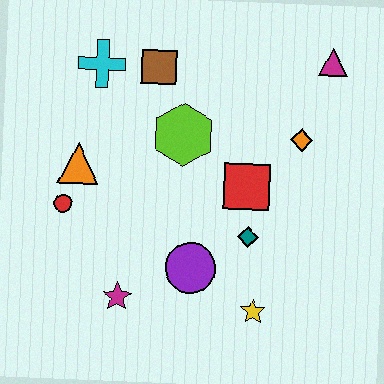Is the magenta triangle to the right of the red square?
Yes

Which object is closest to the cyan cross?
The brown square is closest to the cyan cross.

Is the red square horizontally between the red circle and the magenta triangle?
Yes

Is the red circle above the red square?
No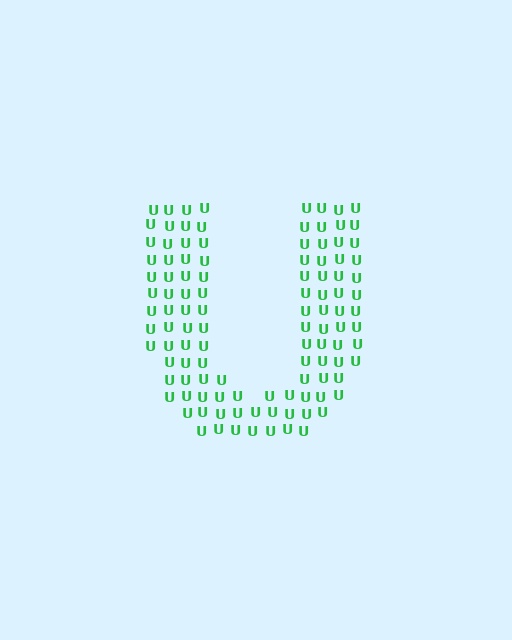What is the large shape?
The large shape is the letter U.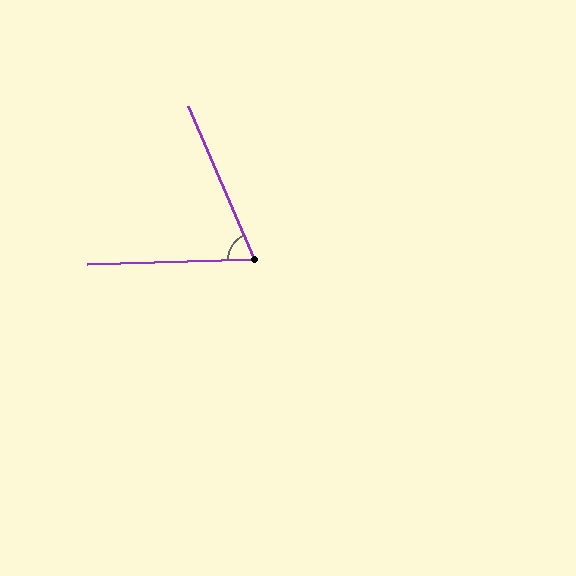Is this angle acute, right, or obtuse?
It is acute.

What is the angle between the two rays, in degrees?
Approximately 68 degrees.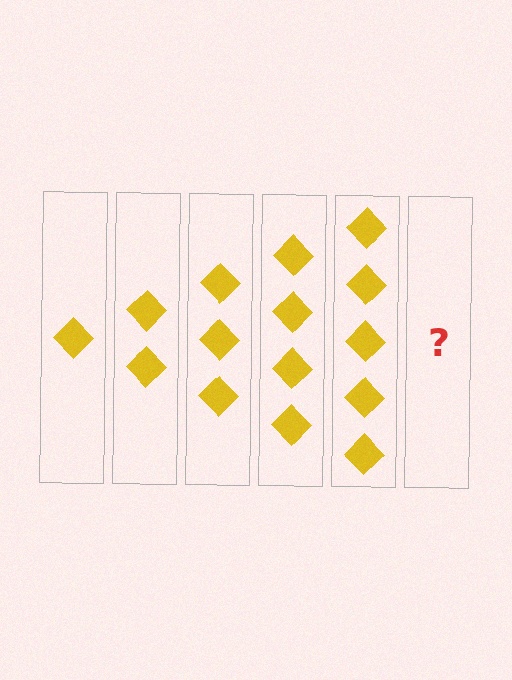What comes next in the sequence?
The next element should be 6 diamonds.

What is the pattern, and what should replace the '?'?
The pattern is that each step adds one more diamond. The '?' should be 6 diamonds.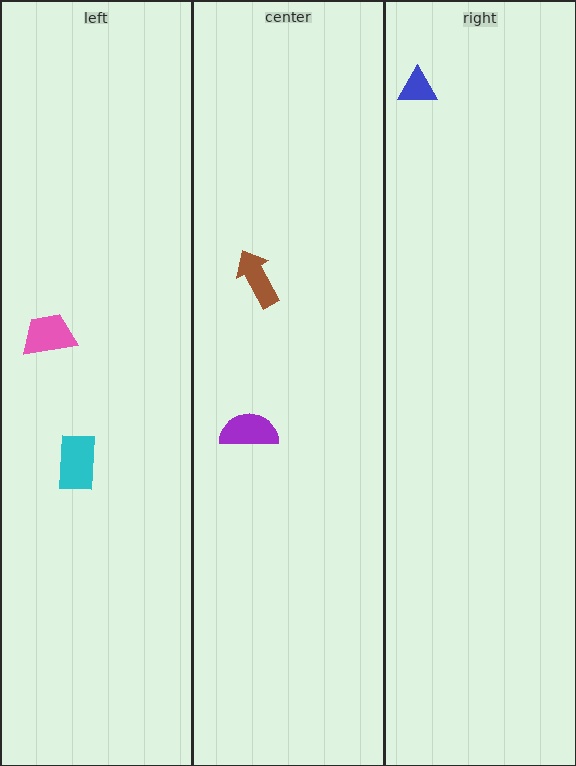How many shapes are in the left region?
2.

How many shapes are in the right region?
1.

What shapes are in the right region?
The blue triangle.